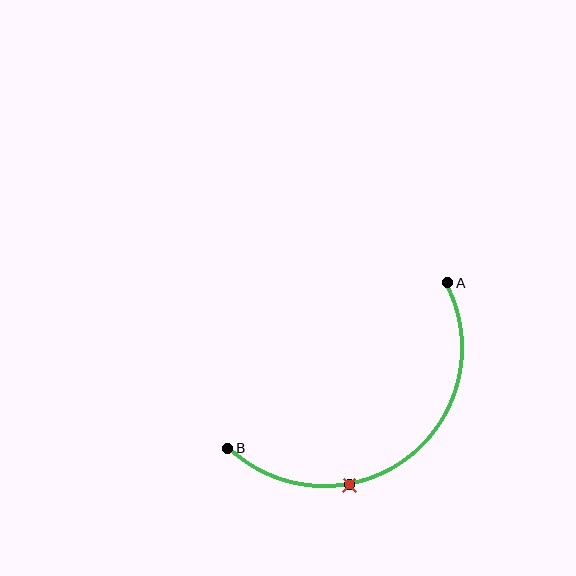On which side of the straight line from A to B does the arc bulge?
The arc bulges below and to the right of the straight line connecting A and B.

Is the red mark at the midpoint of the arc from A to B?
No. The red mark lies on the arc but is closer to endpoint B. The arc midpoint would be at the point on the curve equidistant along the arc from both A and B.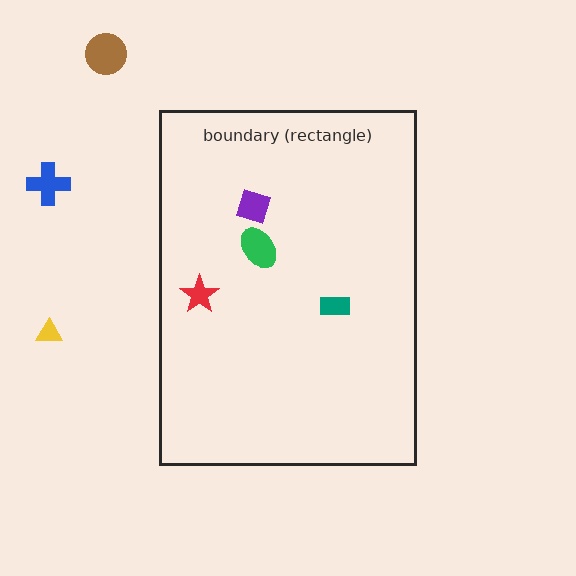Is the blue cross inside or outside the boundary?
Outside.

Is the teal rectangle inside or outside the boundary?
Inside.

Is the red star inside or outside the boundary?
Inside.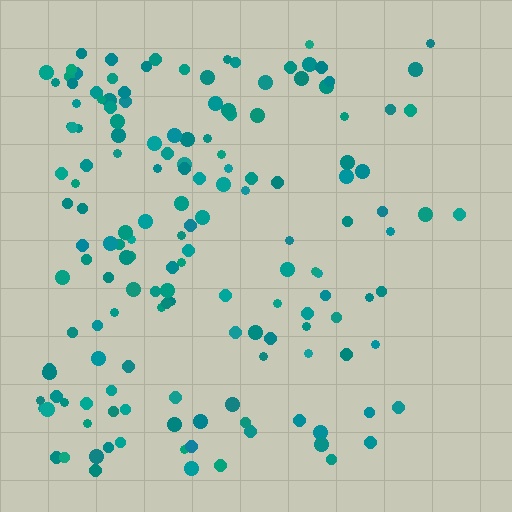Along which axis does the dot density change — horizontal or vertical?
Horizontal.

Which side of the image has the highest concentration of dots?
The left.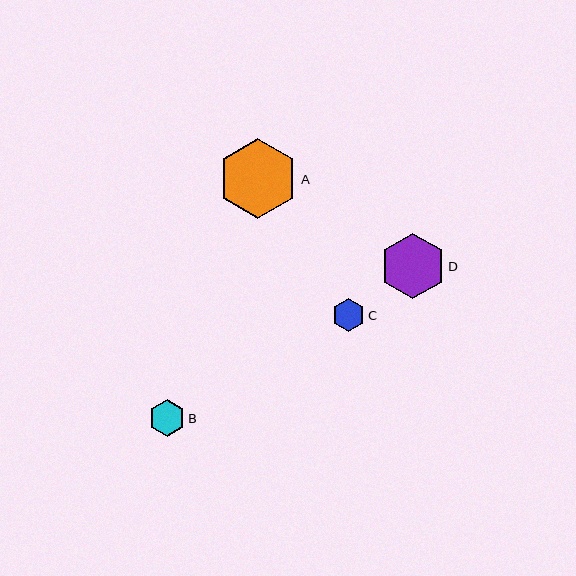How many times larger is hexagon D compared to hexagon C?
Hexagon D is approximately 2.0 times the size of hexagon C.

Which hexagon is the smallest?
Hexagon C is the smallest with a size of approximately 33 pixels.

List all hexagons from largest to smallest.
From largest to smallest: A, D, B, C.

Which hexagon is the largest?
Hexagon A is the largest with a size of approximately 80 pixels.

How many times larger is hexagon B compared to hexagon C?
Hexagon B is approximately 1.1 times the size of hexagon C.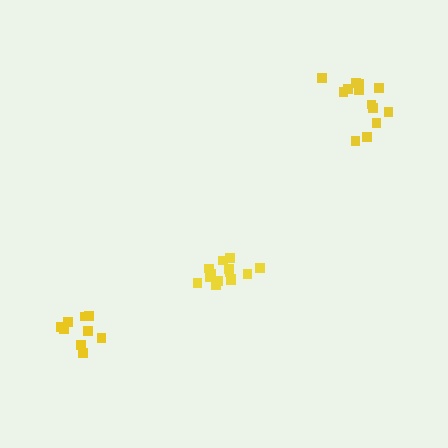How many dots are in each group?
Group 1: 14 dots, Group 2: 9 dots, Group 3: 14 dots (37 total).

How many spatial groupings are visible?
There are 3 spatial groupings.